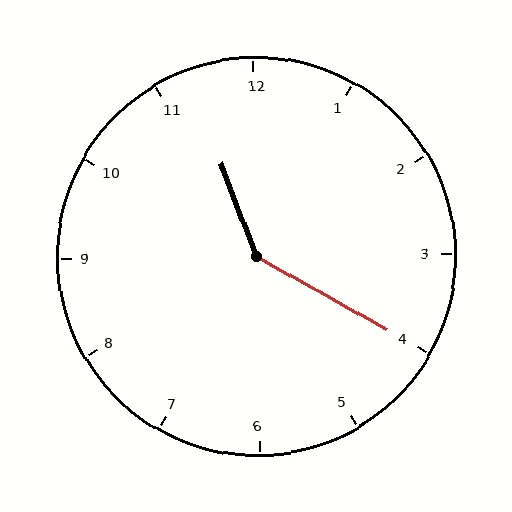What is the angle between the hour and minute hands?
Approximately 140 degrees.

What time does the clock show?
11:20.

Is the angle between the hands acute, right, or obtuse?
It is obtuse.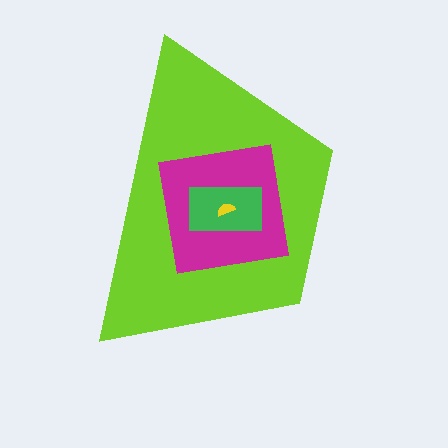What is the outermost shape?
The lime trapezoid.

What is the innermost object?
The yellow semicircle.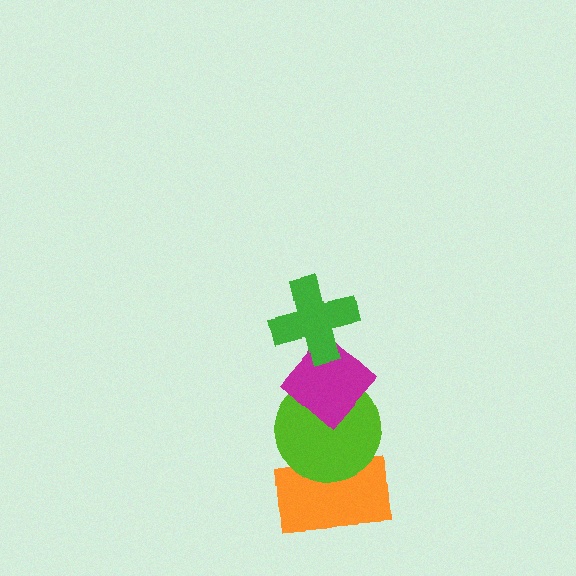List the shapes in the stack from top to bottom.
From top to bottom: the green cross, the magenta diamond, the lime circle, the orange rectangle.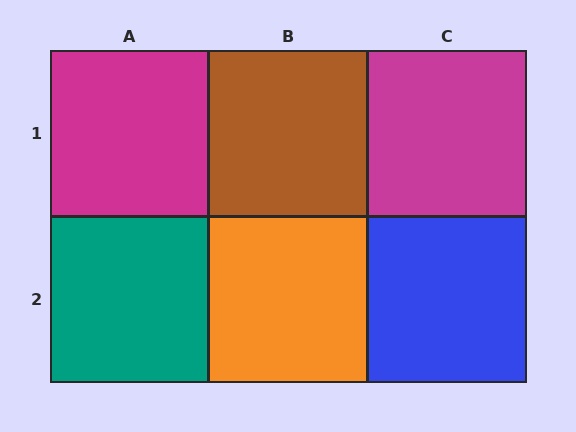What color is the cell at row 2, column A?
Teal.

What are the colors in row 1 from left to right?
Magenta, brown, magenta.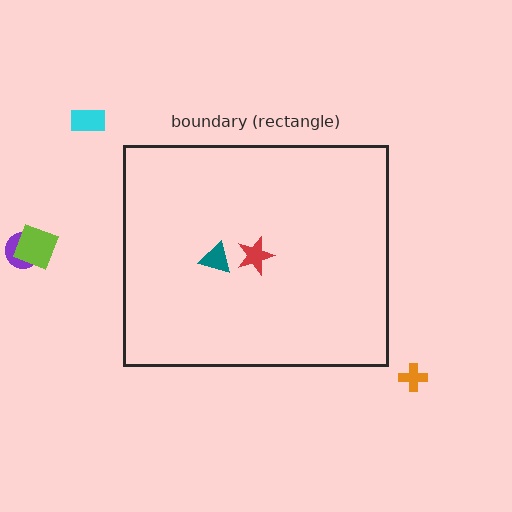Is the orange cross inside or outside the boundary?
Outside.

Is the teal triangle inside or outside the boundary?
Inside.